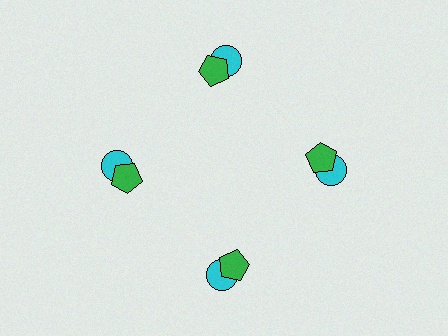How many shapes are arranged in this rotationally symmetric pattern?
There are 8 shapes, arranged in 4 groups of 2.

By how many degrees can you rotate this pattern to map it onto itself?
The pattern maps onto itself every 90 degrees of rotation.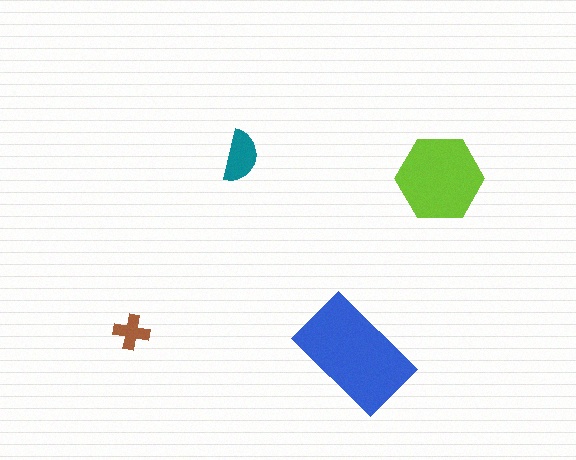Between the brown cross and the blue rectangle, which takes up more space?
The blue rectangle.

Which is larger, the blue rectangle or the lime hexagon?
The blue rectangle.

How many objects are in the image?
There are 4 objects in the image.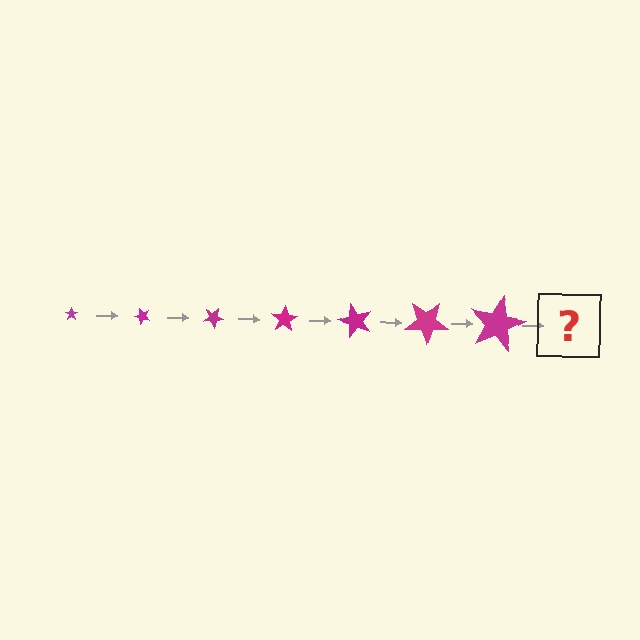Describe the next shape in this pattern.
It should be a star, larger than the previous one and rotated 350 degrees from the start.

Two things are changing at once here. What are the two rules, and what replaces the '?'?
The two rules are that the star grows larger each step and it rotates 50 degrees each step. The '?' should be a star, larger than the previous one and rotated 350 degrees from the start.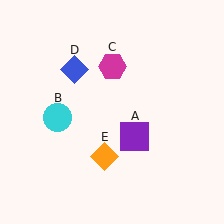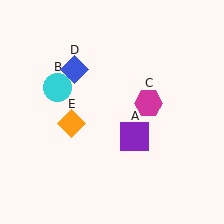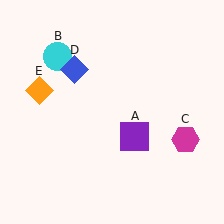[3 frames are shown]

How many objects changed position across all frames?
3 objects changed position: cyan circle (object B), magenta hexagon (object C), orange diamond (object E).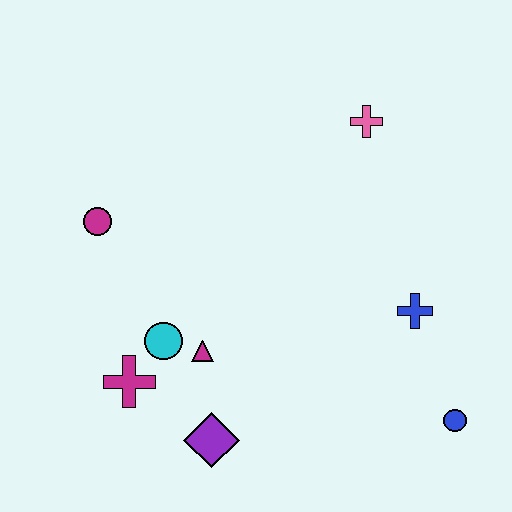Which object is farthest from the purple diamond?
The pink cross is farthest from the purple diamond.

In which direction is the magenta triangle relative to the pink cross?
The magenta triangle is below the pink cross.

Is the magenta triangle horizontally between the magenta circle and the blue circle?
Yes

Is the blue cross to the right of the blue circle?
No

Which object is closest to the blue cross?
The blue circle is closest to the blue cross.